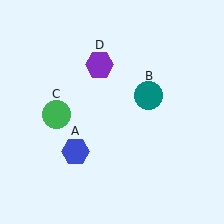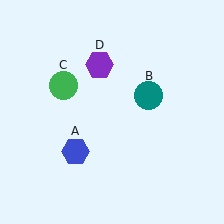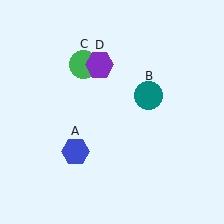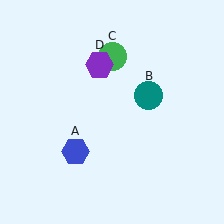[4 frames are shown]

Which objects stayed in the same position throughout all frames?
Blue hexagon (object A) and teal circle (object B) and purple hexagon (object D) remained stationary.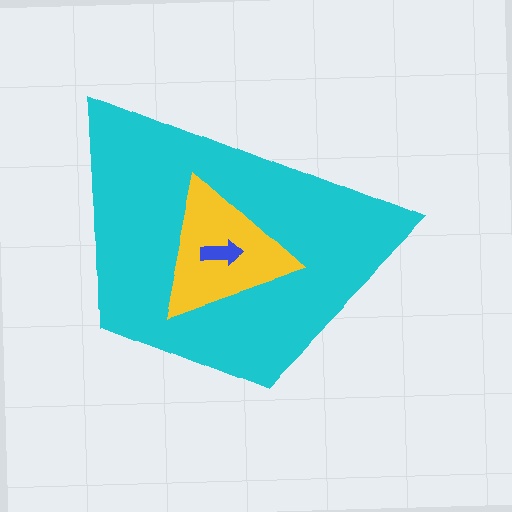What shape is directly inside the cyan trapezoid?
The yellow triangle.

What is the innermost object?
The blue arrow.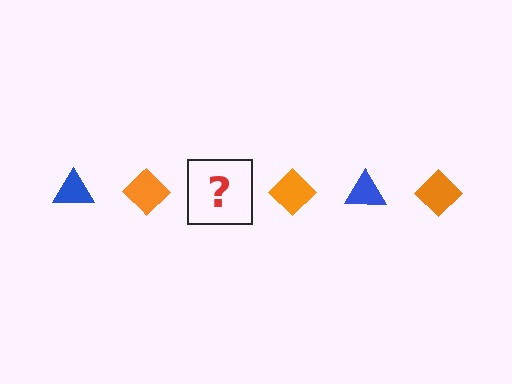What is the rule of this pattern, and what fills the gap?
The rule is that the pattern alternates between blue triangle and orange diamond. The gap should be filled with a blue triangle.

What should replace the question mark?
The question mark should be replaced with a blue triangle.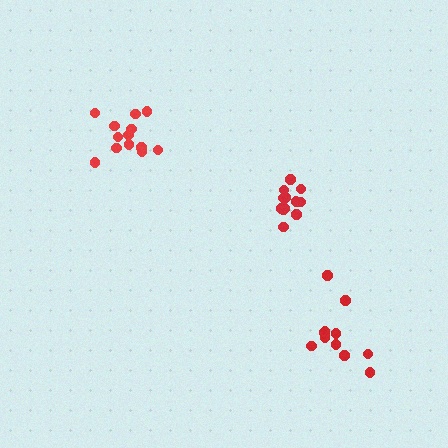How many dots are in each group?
Group 1: 13 dots, Group 2: 12 dots, Group 3: 11 dots (36 total).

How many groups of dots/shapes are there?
There are 3 groups.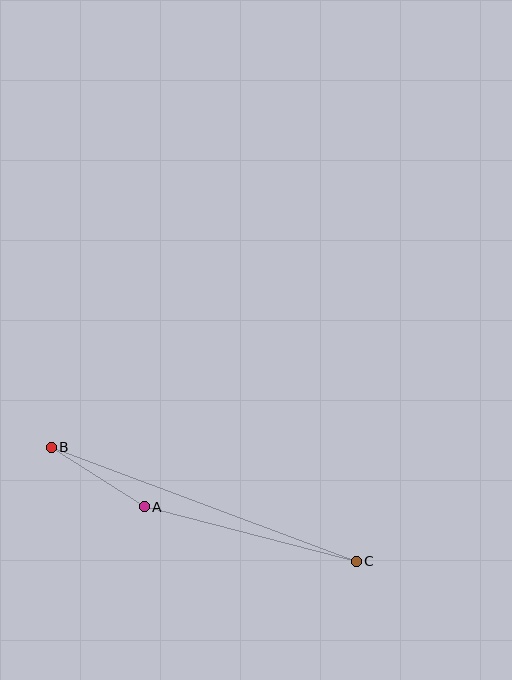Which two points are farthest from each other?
Points B and C are farthest from each other.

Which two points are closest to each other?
Points A and B are closest to each other.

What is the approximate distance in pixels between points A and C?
The distance between A and C is approximately 219 pixels.